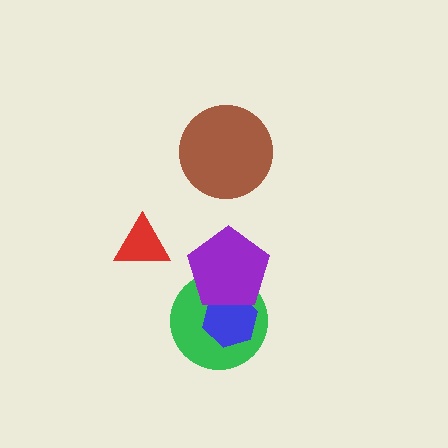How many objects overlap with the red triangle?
0 objects overlap with the red triangle.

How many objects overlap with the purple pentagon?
2 objects overlap with the purple pentagon.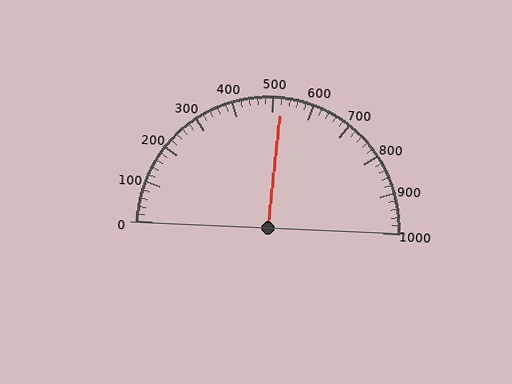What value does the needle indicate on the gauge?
The needle indicates approximately 520.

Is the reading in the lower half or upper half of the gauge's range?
The reading is in the upper half of the range (0 to 1000).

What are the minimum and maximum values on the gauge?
The gauge ranges from 0 to 1000.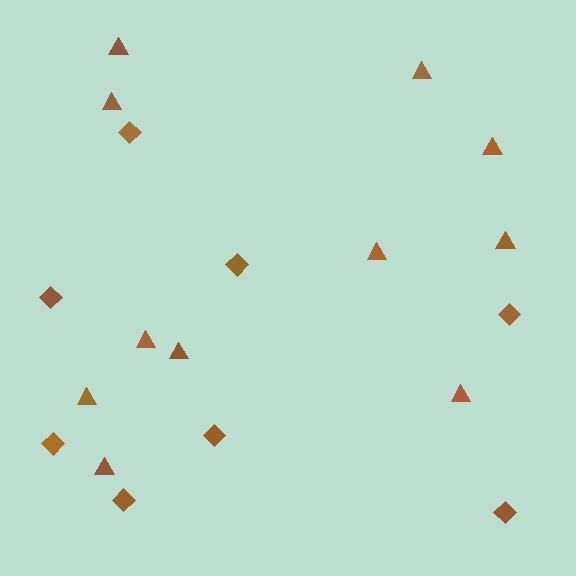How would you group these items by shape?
There are 2 groups: one group of triangles (11) and one group of diamonds (8).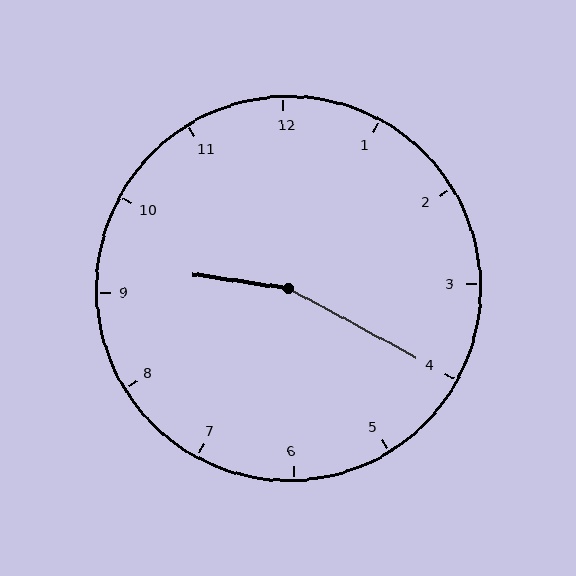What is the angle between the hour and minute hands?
Approximately 160 degrees.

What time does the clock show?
9:20.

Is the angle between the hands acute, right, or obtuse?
It is obtuse.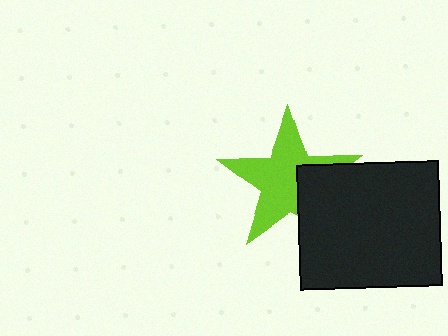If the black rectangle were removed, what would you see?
You would see the complete lime star.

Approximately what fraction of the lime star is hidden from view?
Roughly 31% of the lime star is hidden behind the black rectangle.